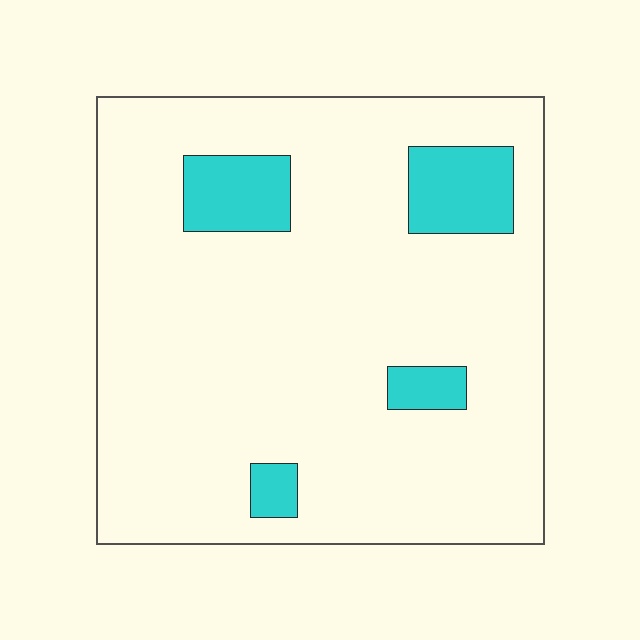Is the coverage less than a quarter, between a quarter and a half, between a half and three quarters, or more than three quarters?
Less than a quarter.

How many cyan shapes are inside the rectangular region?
4.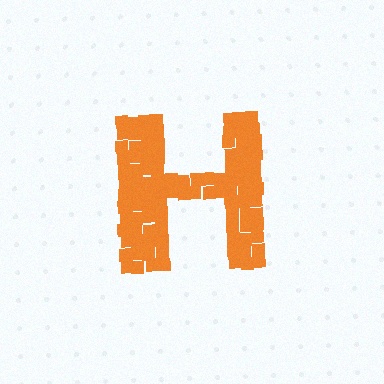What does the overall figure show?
The overall figure shows the letter H.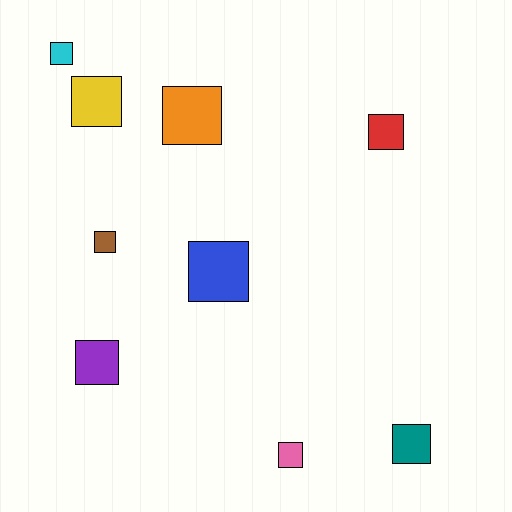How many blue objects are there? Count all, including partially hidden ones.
There is 1 blue object.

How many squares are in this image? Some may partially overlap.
There are 9 squares.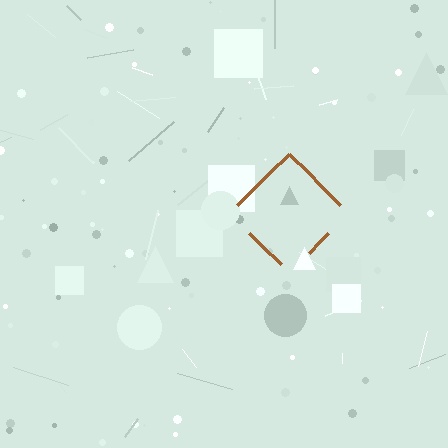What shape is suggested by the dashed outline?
The dashed outline suggests a diamond.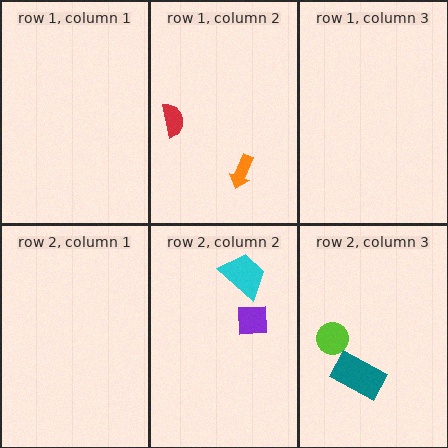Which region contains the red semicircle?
The row 1, column 2 region.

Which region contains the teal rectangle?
The row 2, column 3 region.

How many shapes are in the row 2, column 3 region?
2.